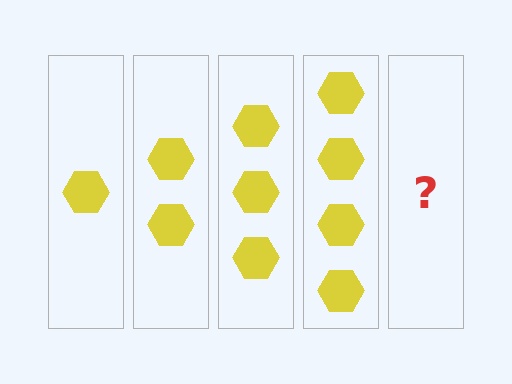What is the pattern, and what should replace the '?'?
The pattern is that each step adds one more hexagon. The '?' should be 5 hexagons.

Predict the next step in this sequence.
The next step is 5 hexagons.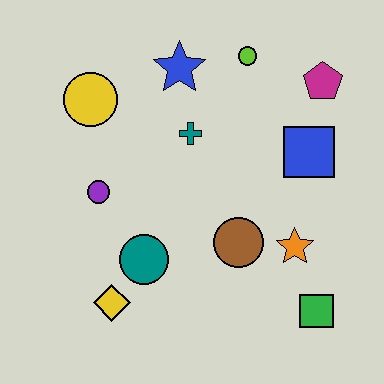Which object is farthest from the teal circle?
The magenta pentagon is farthest from the teal circle.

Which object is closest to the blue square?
The magenta pentagon is closest to the blue square.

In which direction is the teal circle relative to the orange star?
The teal circle is to the left of the orange star.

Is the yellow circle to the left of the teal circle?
Yes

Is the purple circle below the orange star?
No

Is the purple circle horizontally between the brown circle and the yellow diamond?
No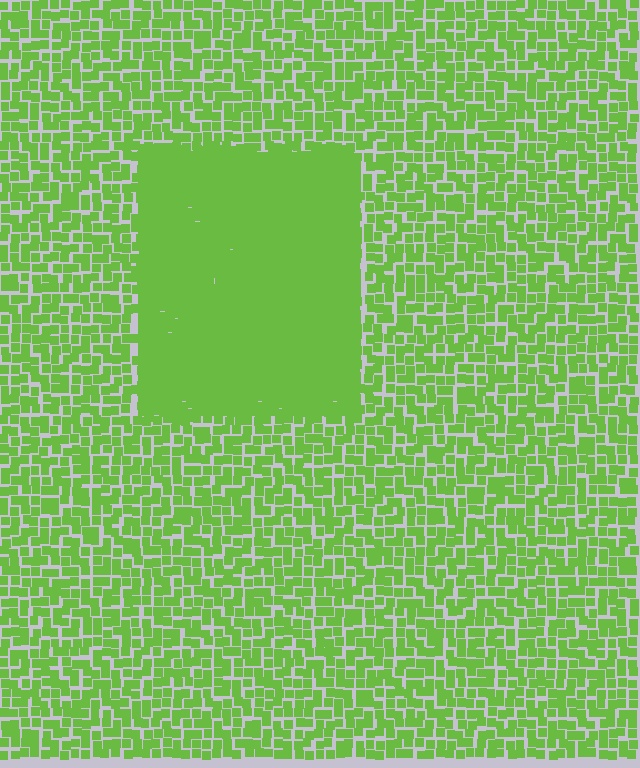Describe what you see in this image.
The image contains small lime elements arranged at two different densities. A rectangle-shaped region is visible where the elements are more densely packed than the surrounding area.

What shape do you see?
I see a rectangle.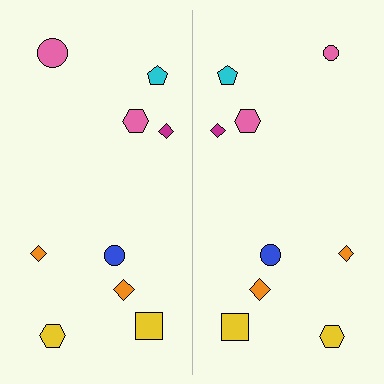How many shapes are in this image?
There are 18 shapes in this image.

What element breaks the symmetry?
The pink circle on the right side has a different size than its mirror counterpart.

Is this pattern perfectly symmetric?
No, the pattern is not perfectly symmetric. The pink circle on the right side has a different size than its mirror counterpart.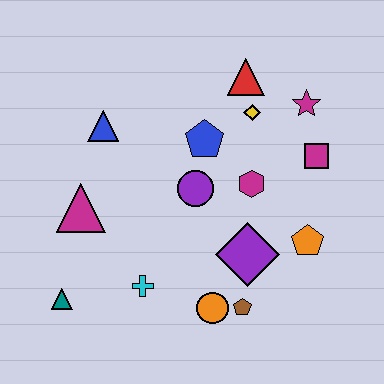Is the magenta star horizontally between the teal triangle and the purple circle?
No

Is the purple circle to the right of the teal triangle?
Yes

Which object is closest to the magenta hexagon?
The purple circle is closest to the magenta hexagon.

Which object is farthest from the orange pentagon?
The teal triangle is farthest from the orange pentagon.